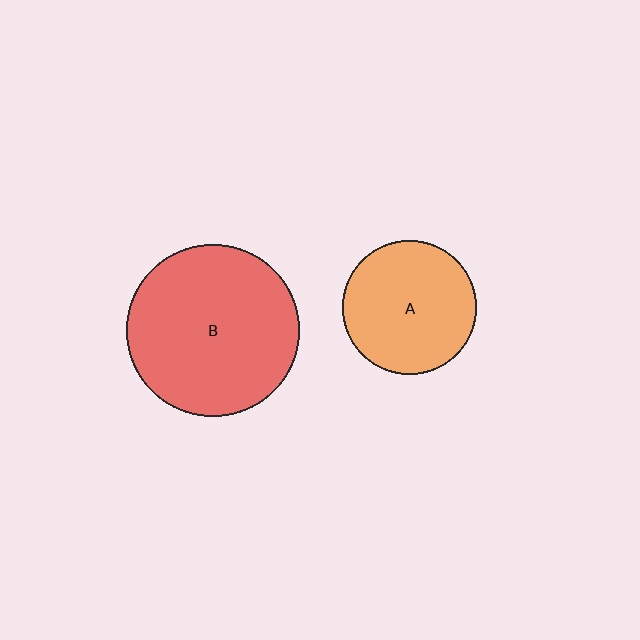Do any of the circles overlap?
No, none of the circles overlap.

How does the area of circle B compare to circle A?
Approximately 1.7 times.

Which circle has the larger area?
Circle B (red).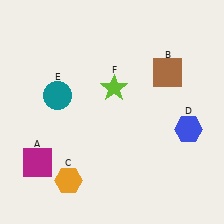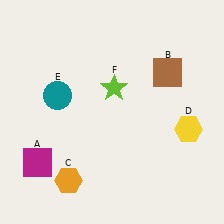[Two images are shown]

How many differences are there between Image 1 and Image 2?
There is 1 difference between the two images.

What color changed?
The hexagon (D) changed from blue in Image 1 to yellow in Image 2.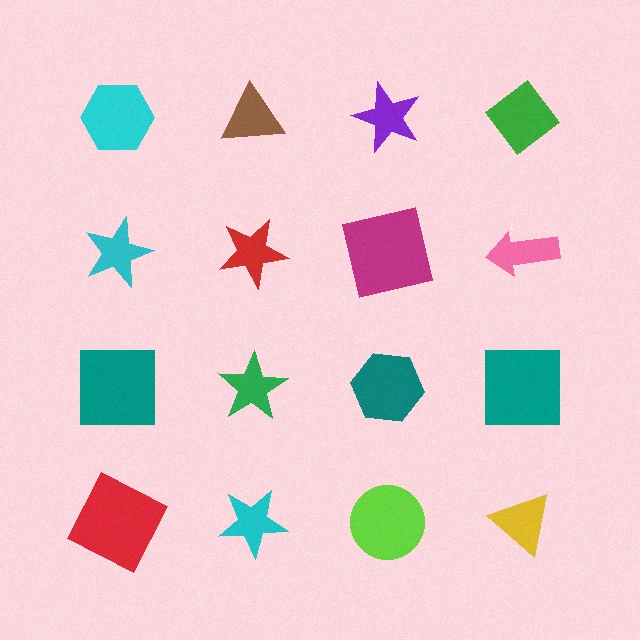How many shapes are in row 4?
4 shapes.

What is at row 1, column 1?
A cyan hexagon.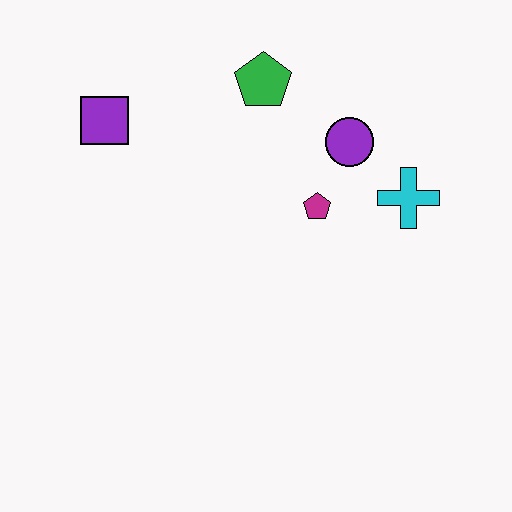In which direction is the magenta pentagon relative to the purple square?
The magenta pentagon is to the right of the purple square.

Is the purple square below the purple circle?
No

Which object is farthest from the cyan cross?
The purple square is farthest from the cyan cross.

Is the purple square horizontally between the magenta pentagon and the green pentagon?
No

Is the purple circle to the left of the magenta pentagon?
No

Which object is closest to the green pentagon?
The purple circle is closest to the green pentagon.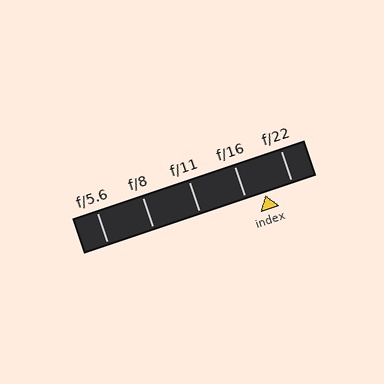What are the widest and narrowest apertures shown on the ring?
The widest aperture shown is f/5.6 and the narrowest is f/22.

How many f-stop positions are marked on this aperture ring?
There are 5 f-stop positions marked.